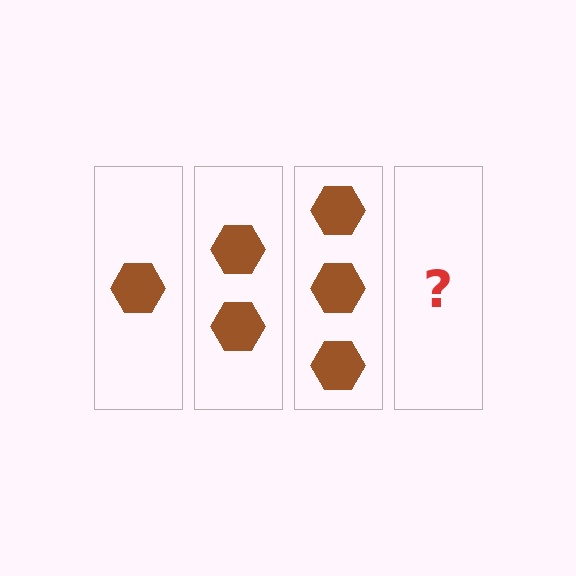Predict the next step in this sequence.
The next step is 4 hexagons.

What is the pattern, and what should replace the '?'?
The pattern is that each step adds one more hexagon. The '?' should be 4 hexagons.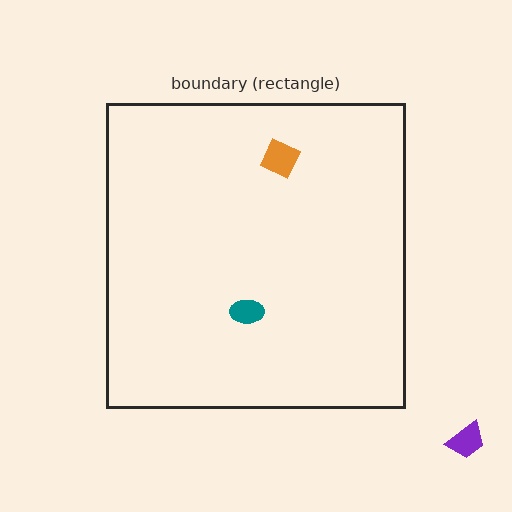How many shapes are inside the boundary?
2 inside, 1 outside.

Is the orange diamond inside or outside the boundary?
Inside.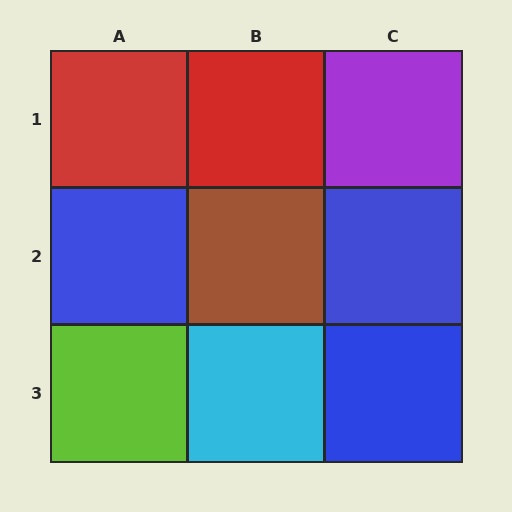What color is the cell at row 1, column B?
Red.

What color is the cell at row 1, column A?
Red.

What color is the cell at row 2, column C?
Blue.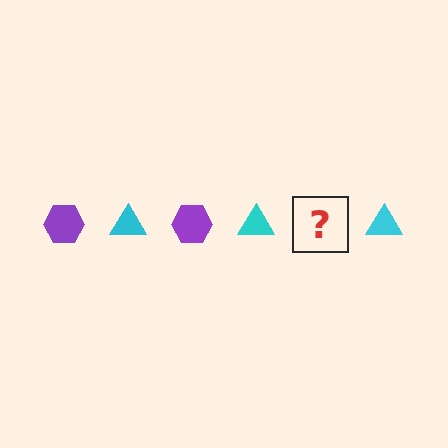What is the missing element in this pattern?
The missing element is a purple hexagon.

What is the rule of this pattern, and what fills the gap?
The rule is that the pattern alternates between purple hexagon and cyan triangle. The gap should be filled with a purple hexagon.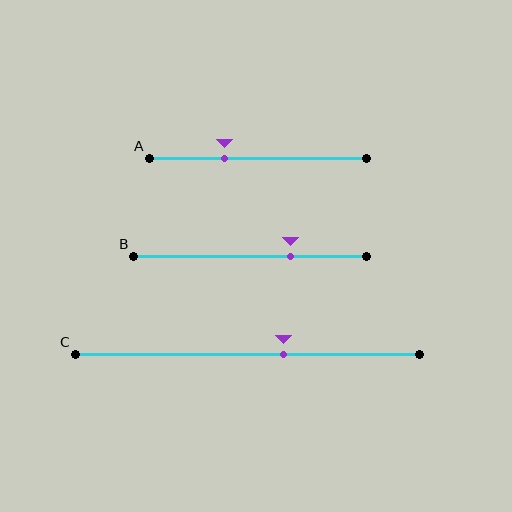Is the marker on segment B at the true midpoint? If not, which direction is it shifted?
No, the marker on segment B is shifted to the right by about 17% of the segment length.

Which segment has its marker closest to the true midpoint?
Segment C has its marker closest to the true midpoint.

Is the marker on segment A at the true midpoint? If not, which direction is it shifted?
No, the marker on segment A is shifted to the left by about 16% of the segment length.